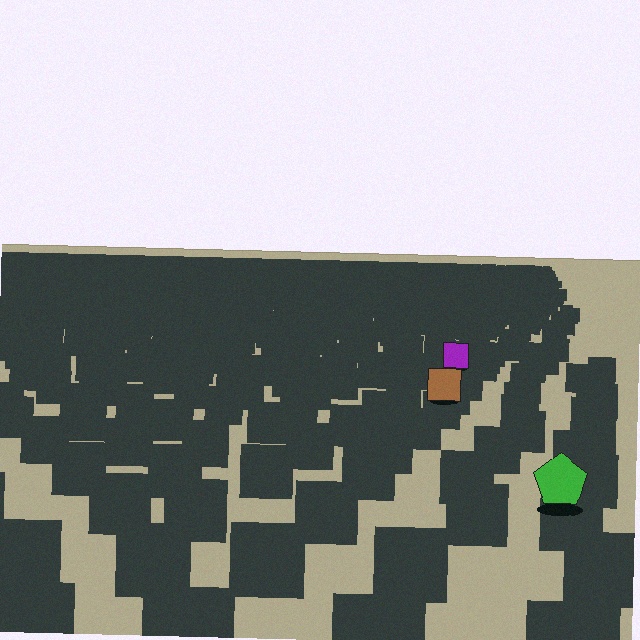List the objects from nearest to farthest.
From nearest to farthest: the green pentagon, the brown square, the purple square.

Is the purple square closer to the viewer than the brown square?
No. The brown square is closer — you can tell from the texture gradient: the ground texture is coarser near it.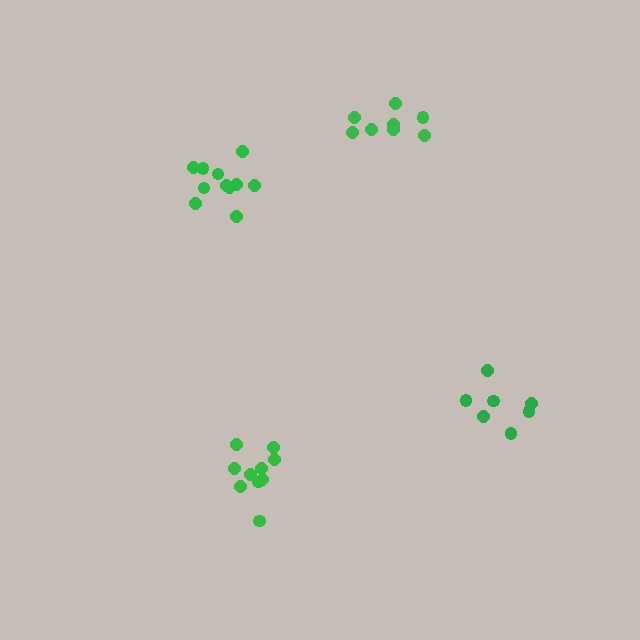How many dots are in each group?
Group 1: 7 dots, Group 2: 11 dots, Group 3: 10 dots, Group 4: 8 dots (36 total).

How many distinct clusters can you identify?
There are 4 distinct clusters.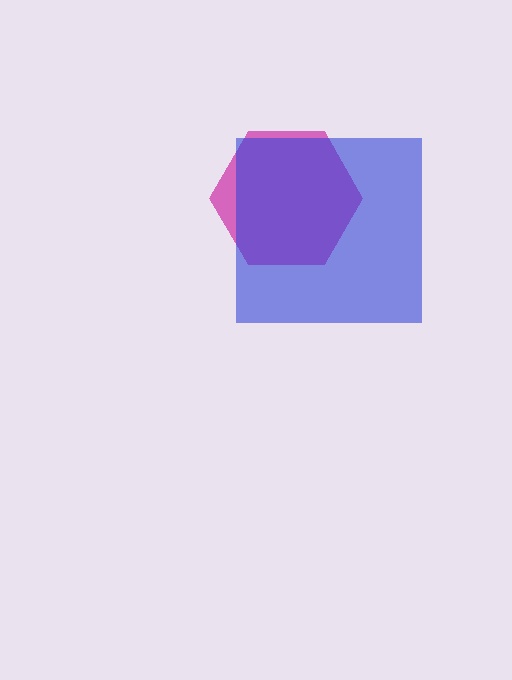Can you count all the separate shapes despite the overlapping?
Yes, there are 2 separate shapes.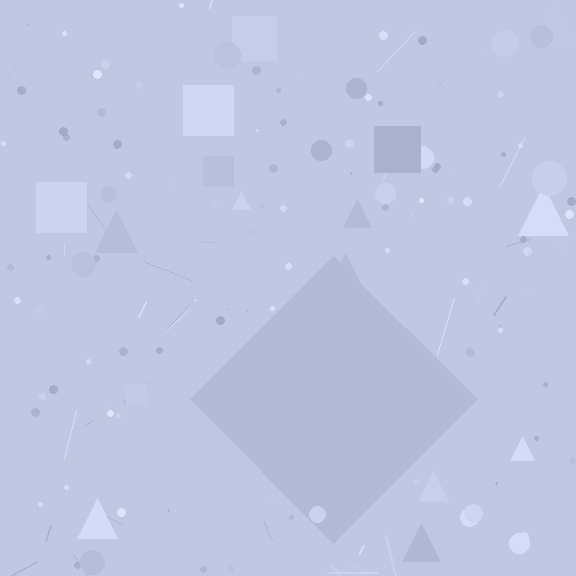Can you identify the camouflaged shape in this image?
The camouflaged shape is a diamond.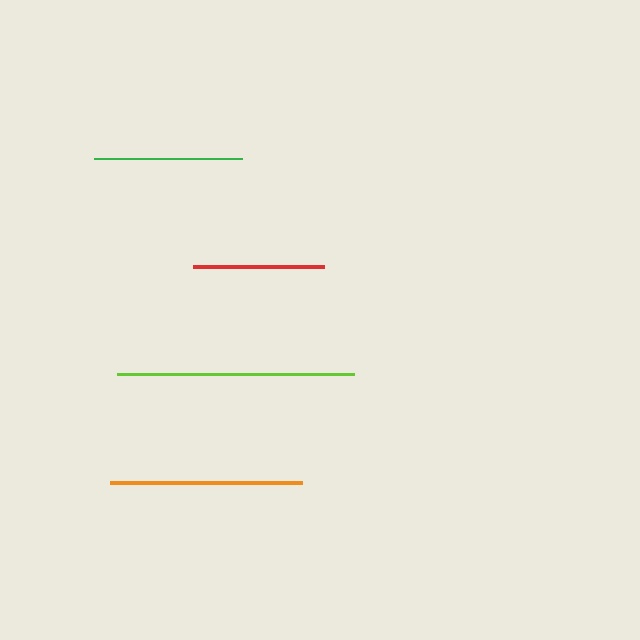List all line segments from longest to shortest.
From longest to shortest: lime, orange, green, red.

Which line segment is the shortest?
The red line is the shortest at approximately 131 pixels.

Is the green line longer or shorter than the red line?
The green line is longer than the red line.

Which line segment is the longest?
The lime line is the longest at approximately 237 pixels.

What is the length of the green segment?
The green segment is approximately 148 pixels long.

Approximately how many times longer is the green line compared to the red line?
The green line is approximately 1.1 times the length of the red line.